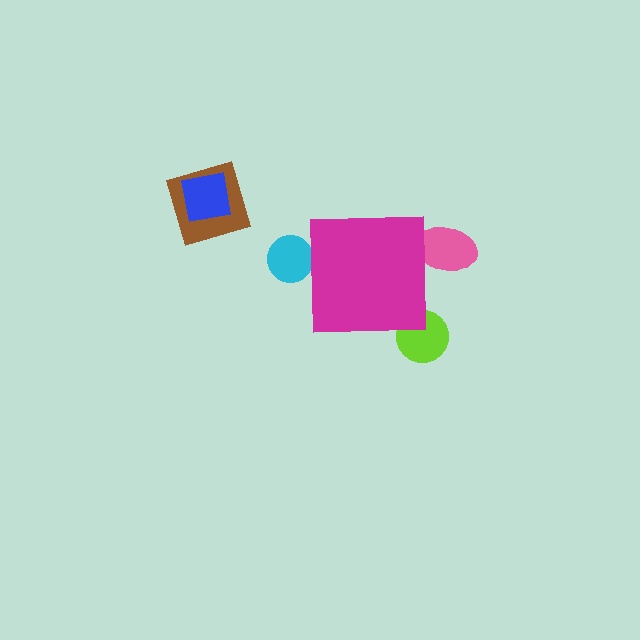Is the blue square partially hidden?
No, the blue square is fully visible.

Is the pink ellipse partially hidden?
Yes, the pink ellipse is partially hidden behind the magenta square.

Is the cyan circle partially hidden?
Yes, the cyan circle is partially hidden behind the magenta square.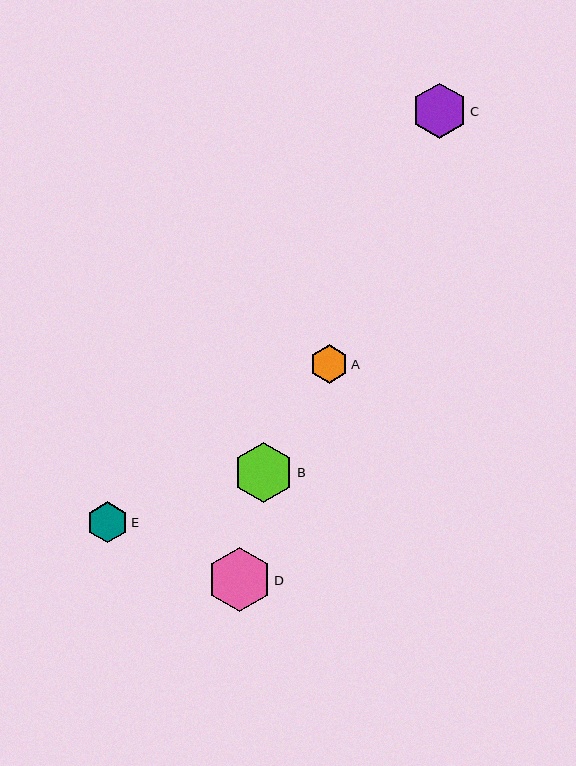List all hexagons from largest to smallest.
From largest to smallest: D, B, C, E, A.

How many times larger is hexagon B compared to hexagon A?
Hexagon B is approximately 1.6 times the size of hexagon A.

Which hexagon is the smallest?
Hexagon A is the smallest with a size of approximately 38 pixels.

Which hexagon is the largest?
Hexagon D is the largest with a size of approximately 64 pixels.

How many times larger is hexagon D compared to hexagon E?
Hexagon D is approximately 1.6 times the size of hexagon E.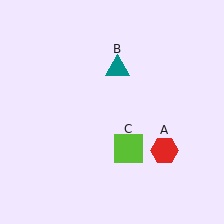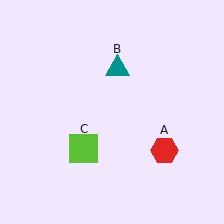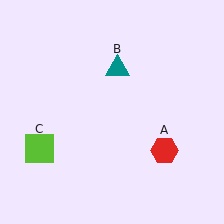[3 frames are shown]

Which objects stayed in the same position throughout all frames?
Red hexagon (object A) and teal triangle (object B) remained stationary.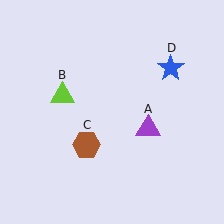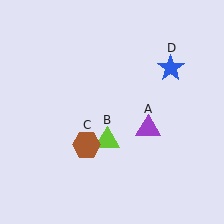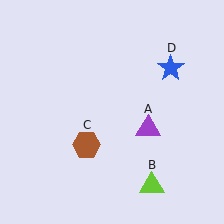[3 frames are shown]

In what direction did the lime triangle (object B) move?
The lime triangle (object B) moved down and to the right.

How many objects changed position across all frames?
1 object changed position: lime triangle (object B).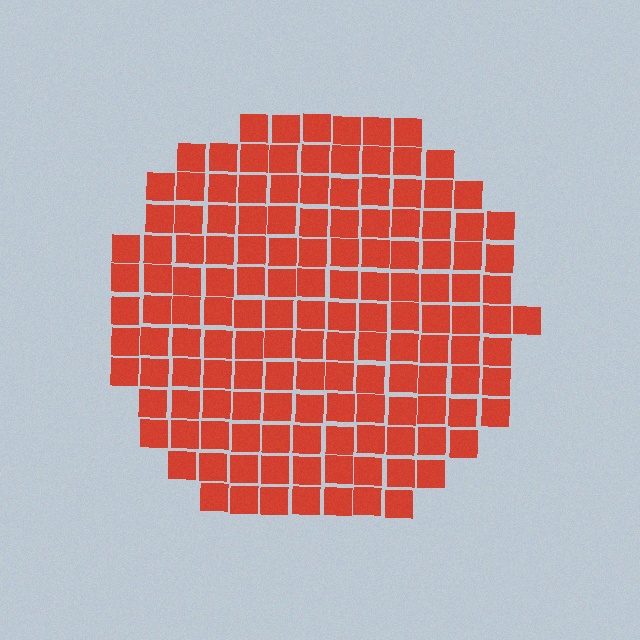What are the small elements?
The small elements are squares.